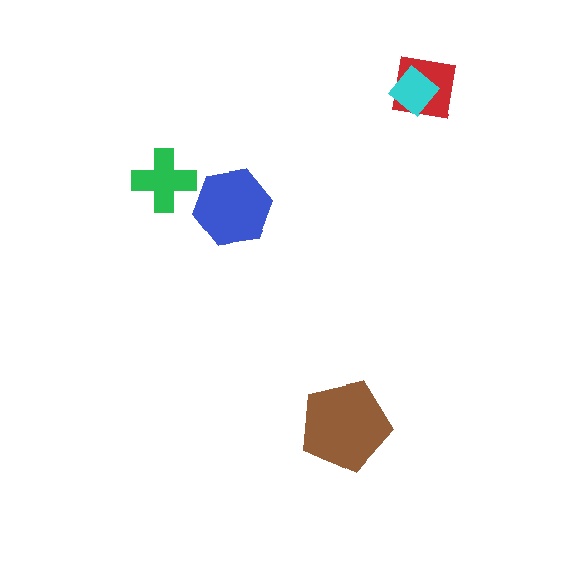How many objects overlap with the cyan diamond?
1 object overlaps with the cyan diamond.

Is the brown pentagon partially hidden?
No, no other shape covers it.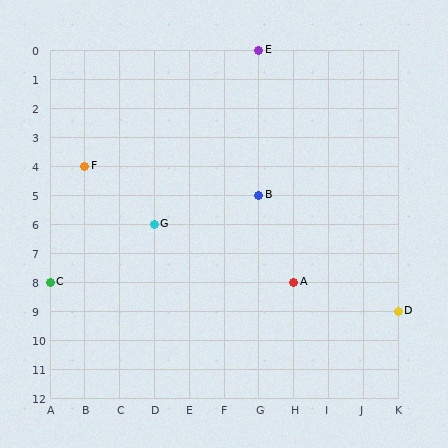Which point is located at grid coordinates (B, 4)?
Point F is at (B, 4).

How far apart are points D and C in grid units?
Points D and C are 10 columns and 1 row apart (about 10.0 grid units diagonally).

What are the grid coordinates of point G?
Point G is at grid coordinates (D, 6).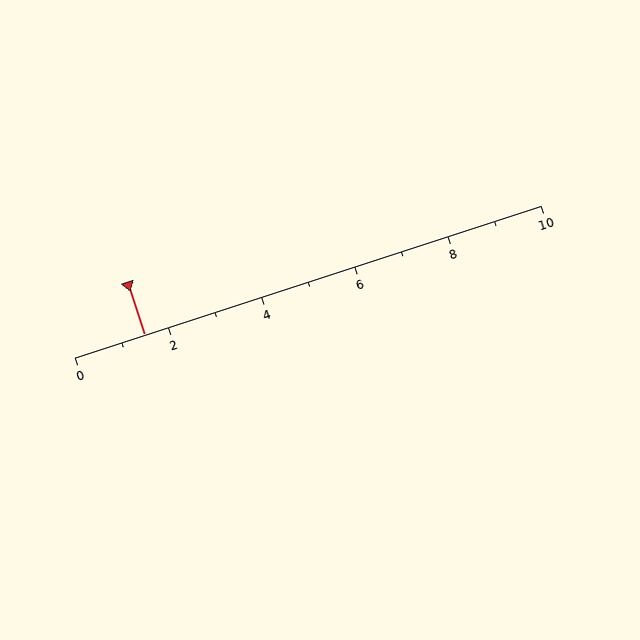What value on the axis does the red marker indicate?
The marker indicates approximately 1.5.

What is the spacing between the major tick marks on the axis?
The major ticks are spaced 2 apart.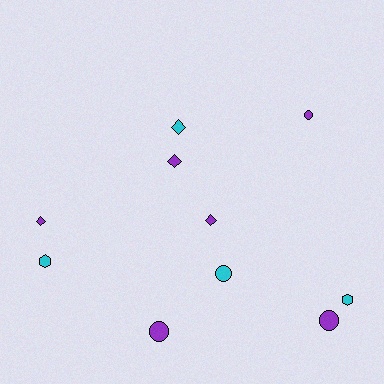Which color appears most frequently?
Purple, with 6 objects.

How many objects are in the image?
There are 10 objects.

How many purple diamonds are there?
There are 3 purple diamonds.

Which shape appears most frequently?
Circle, with 4 objects.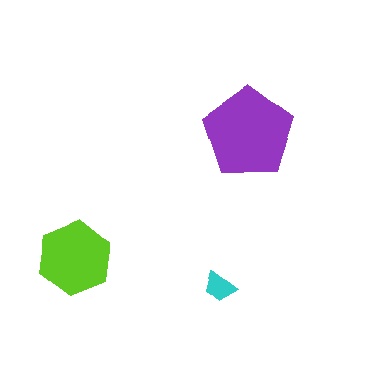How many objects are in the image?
There are 3 objects in the image.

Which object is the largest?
The purple pentagon.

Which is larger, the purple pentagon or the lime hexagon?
The purple pentagon.